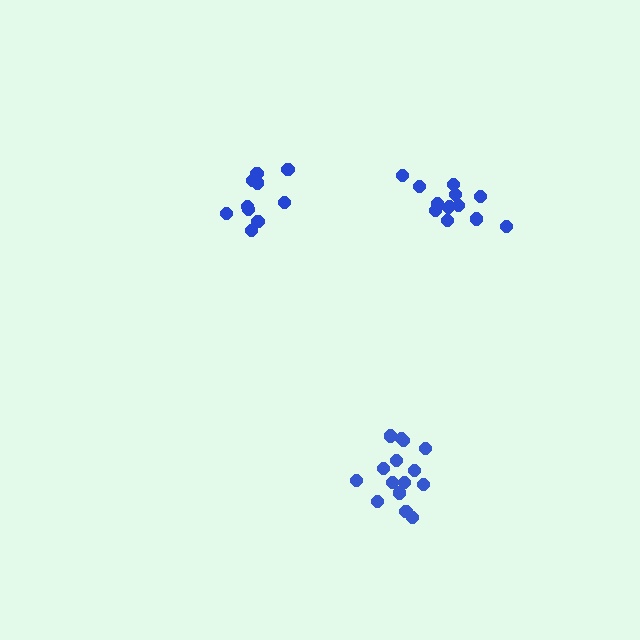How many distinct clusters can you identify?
There are 3 distinct clusters.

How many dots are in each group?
Group 1: 15 dots, Group 2: 10 dots, Group 3: 13 dots (38 total).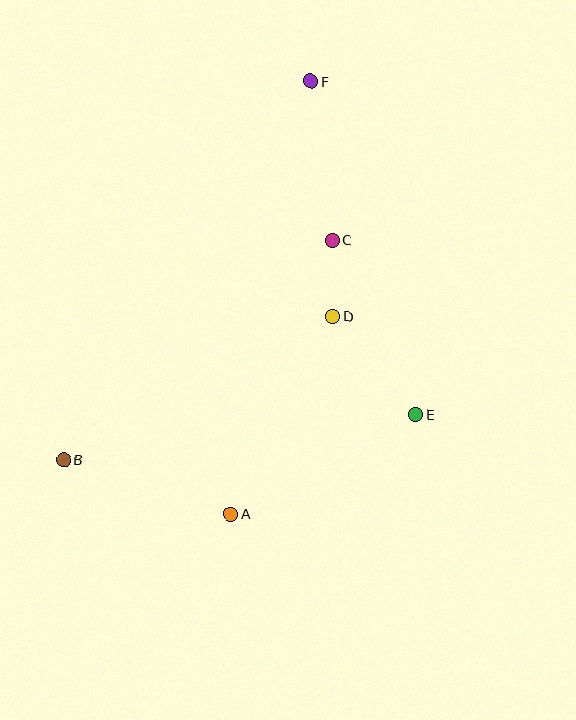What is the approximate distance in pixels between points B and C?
The distance between B and C is approximately 347 pixels.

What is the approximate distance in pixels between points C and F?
The distance between C and F is approximately 161 pixels.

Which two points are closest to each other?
Points C and D are closest to each other.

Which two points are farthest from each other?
Points B and F are farthest from each other.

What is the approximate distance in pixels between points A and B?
The distance between A and B is approximately 176 pixels.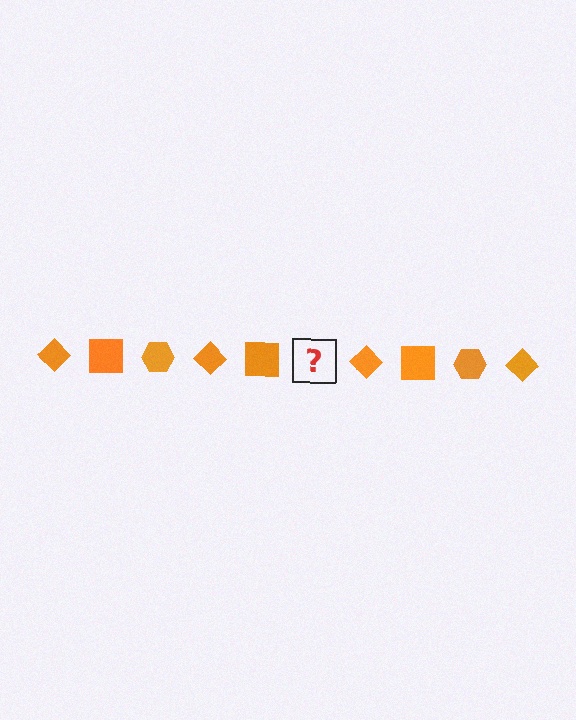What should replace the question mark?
The question mark should be replaced with an orange hexagon.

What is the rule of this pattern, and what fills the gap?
The rule is that the pattern cycles through diamond, square, hexagon shapes in orange. The gap should be filled with an orange hexagon.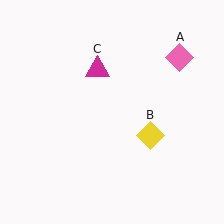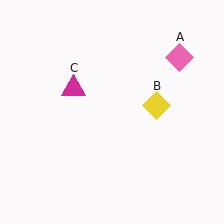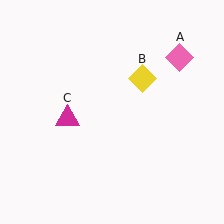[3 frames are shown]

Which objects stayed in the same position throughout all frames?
Pink diamond (object A) remained stationary.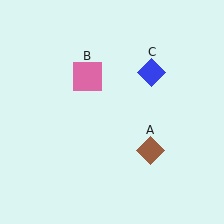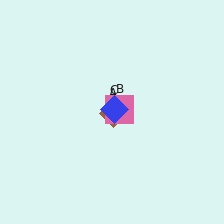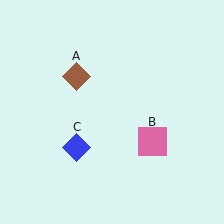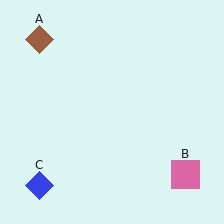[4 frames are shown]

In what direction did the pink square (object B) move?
The pink square (object B) moved down and to the right.